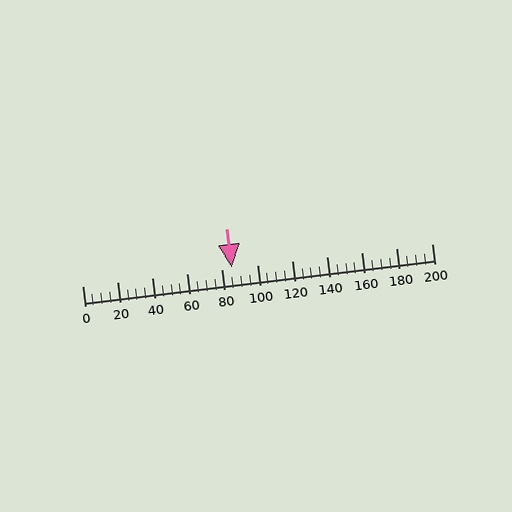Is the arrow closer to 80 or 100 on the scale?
The arrow is closer to 80.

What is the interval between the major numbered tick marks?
The major tick marks are spaced 20 units apart.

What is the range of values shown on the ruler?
The ruler shows values from 0 to 200.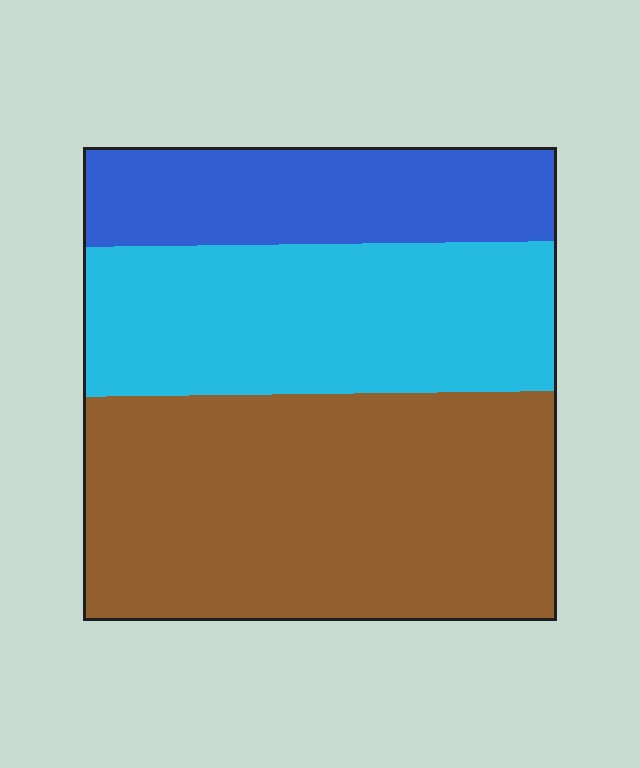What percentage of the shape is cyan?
Cyan takes up between a sixth and a third of the shape.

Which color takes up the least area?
Blue, at roughly 20%.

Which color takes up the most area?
Brown, at roughly 50%.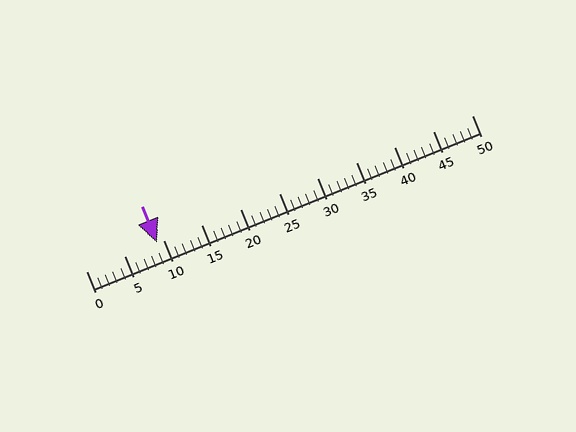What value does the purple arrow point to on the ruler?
The purple arrow points to approximately 9.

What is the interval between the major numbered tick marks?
The major tick marks are spaced 5 units apart.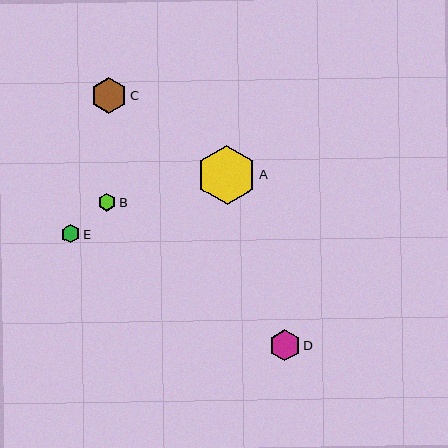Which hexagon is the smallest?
Hexagon B is the smallest with a size of approximately 18 pixels.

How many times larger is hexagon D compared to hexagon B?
Hexagon D is approximately 1.7 times the size of hexagon B.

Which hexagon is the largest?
Hexagon A is the largest with a size of approximately 59 pixels.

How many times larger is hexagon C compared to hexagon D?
Hexagon C is approximately 1.2 times the size of hexagon D.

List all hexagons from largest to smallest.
From largest to smallest: A, C, D, E, B.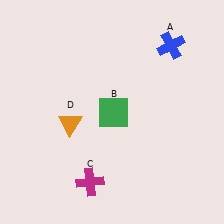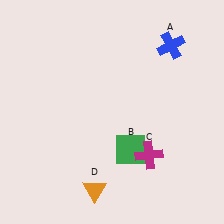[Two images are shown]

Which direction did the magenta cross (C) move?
The magenta cross (C) moved right.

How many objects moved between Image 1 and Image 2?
3 objects moved between the two images.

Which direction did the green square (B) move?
The green square (B) moved down.